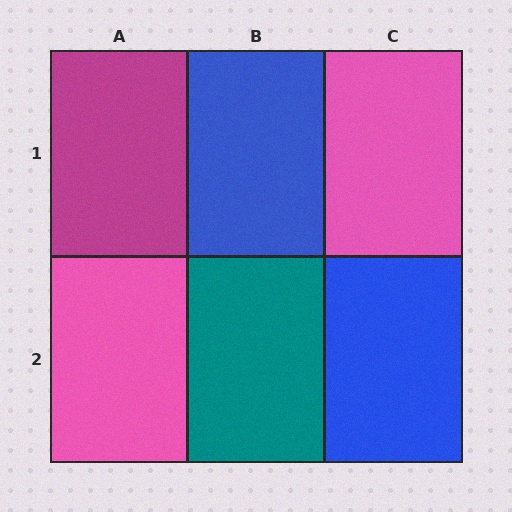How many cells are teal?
1 cell is teal.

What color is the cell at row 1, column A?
Magenta.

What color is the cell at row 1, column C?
Pink.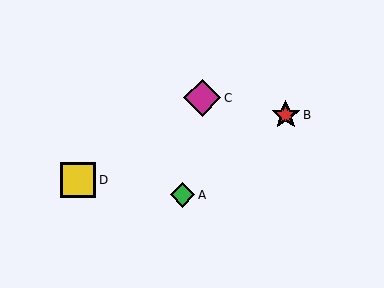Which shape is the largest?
The magenta diamond (labeled C) is the largest.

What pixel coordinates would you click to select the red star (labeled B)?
Click at (286, 115) to select the red star B.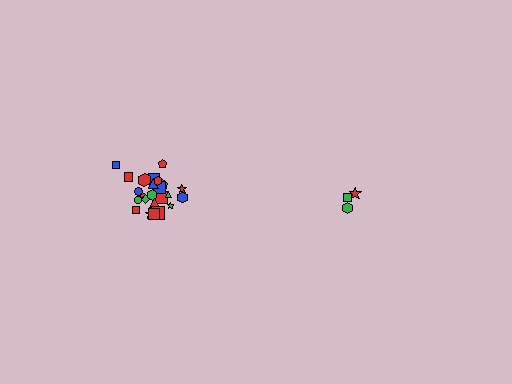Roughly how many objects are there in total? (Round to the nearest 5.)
Roughly 30 objects in total.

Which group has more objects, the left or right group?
The left group.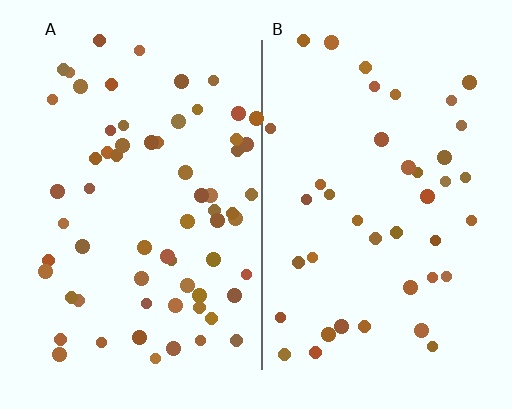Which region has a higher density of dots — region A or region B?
A (the left).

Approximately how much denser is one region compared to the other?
Approximately 1.6× — region A over region B.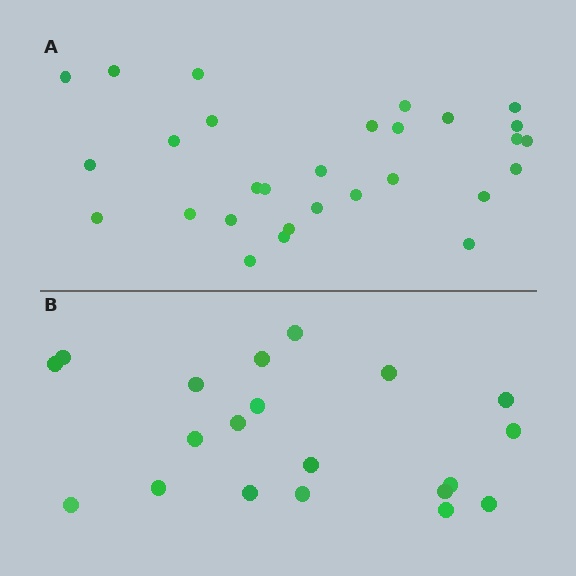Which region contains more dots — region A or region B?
Region A (the top region) has more dots.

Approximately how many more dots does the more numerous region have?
Region A has roughly 8 or so more dots than region B.